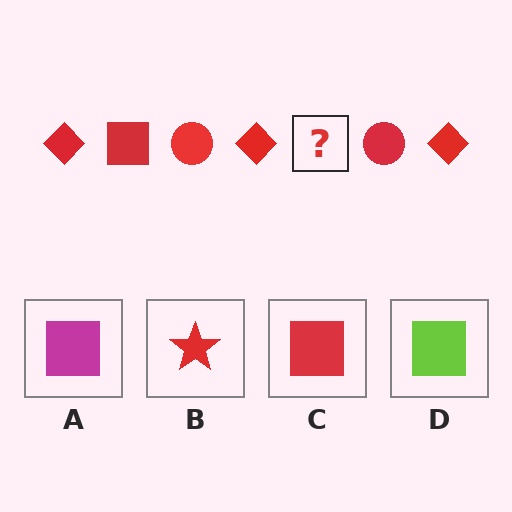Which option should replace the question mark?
Option C.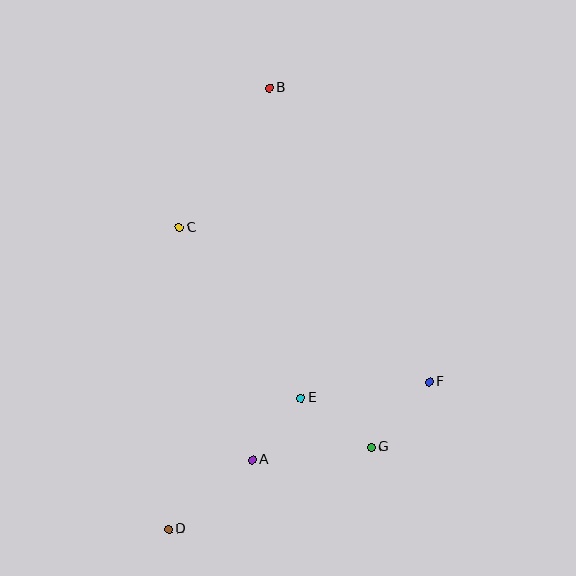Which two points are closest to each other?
Points A and E are closest to each other.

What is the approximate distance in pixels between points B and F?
The distance between B and F is approximately 335 pixels.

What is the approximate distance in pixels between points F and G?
The distance between F and G is approximately 87 pixels.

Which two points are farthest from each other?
Points B and D are farthest from each other.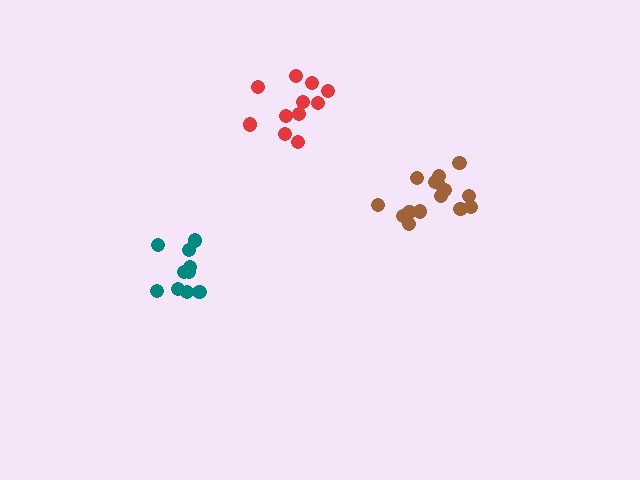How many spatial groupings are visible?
There are 3 spatial groupings.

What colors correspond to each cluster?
The clusters are colored: teal, brown, red.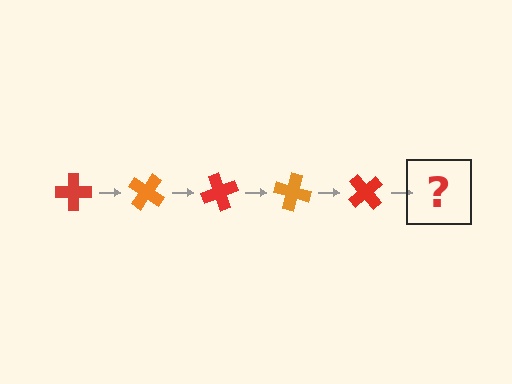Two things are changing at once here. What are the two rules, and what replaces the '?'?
The two rules are that it rotates 35 degrees each step and the color cycles through red and orange. The '?' should be an orange cross, rotated 175 degrees from the start.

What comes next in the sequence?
The next element should be an orange cross, rotated 175 degrees from the start.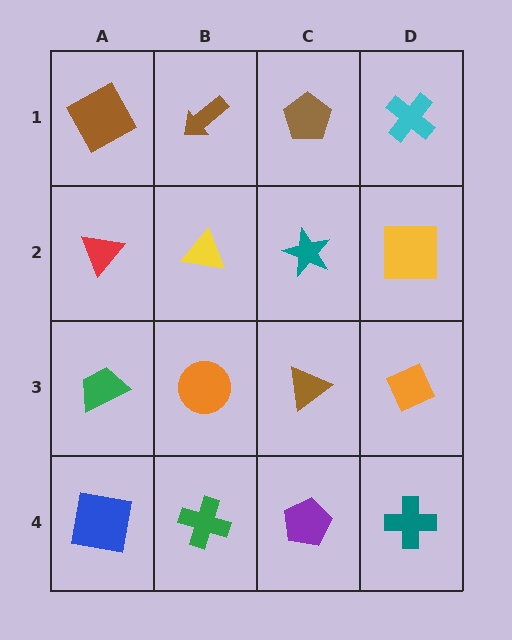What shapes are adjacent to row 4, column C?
A brown triangle (row 3, column C), a green cross (row 4, column B), a teal cross (row 4, column D).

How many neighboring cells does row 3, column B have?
4.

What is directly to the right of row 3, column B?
A brown triangle.